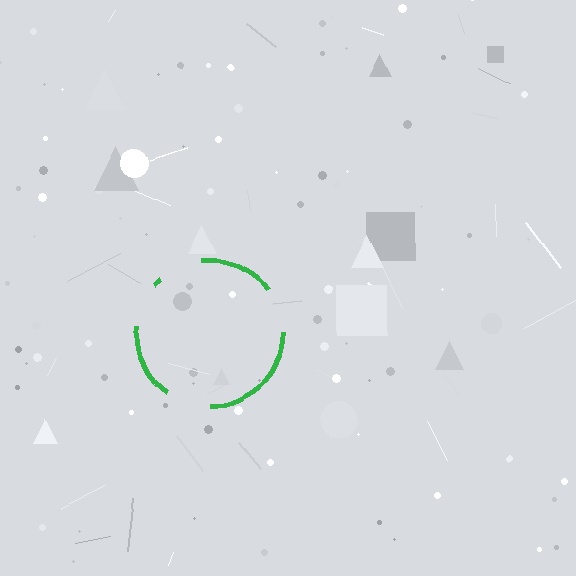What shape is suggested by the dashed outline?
The dashed outline suggests a circle.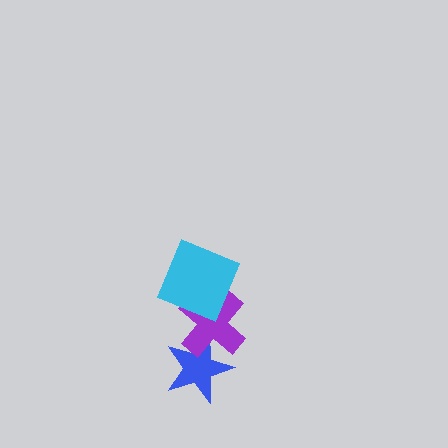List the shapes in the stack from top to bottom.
From top to bottom: the cyan square, the purple cross, the blue star.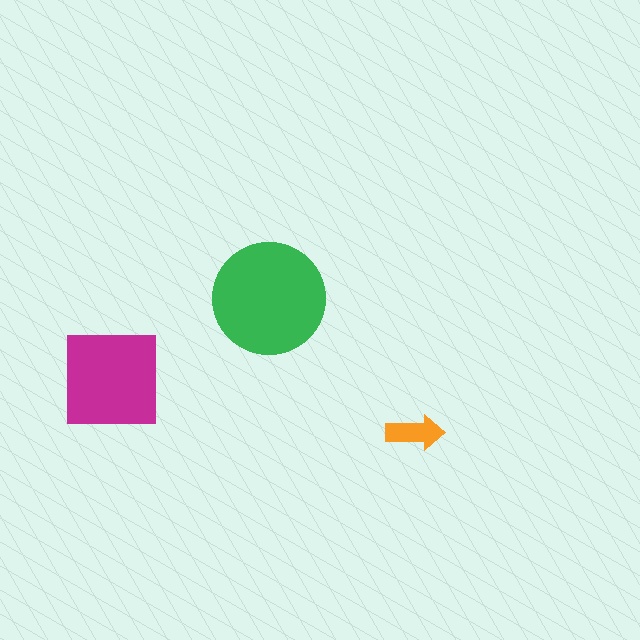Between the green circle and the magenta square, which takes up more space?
The green circle.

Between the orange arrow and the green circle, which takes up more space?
The green circle.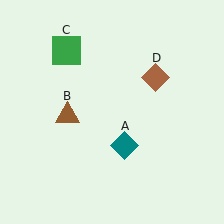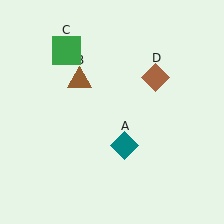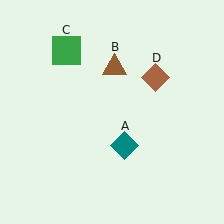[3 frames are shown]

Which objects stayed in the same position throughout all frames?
Teal diamond (object A) and green square (object C) and brown diamond (object D) remained stationary.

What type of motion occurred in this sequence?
The brown triangle (object B) rotated clockwise around the center of the scene.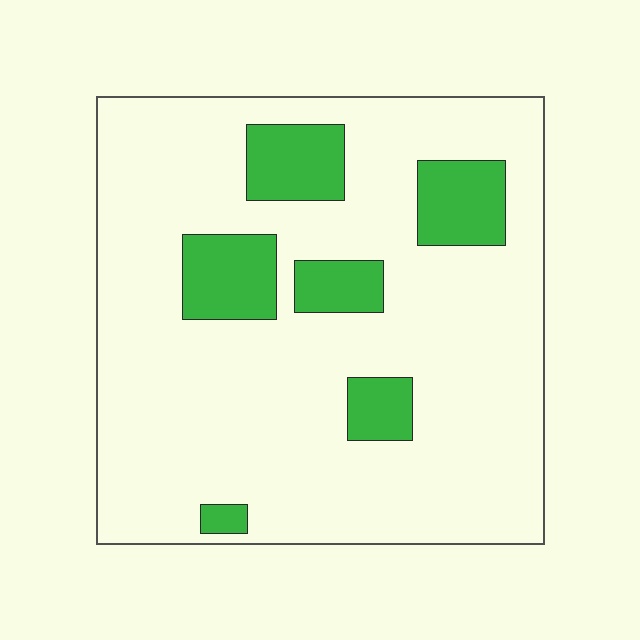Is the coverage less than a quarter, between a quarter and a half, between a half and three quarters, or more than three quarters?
Less than a quarter.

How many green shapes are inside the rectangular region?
6.